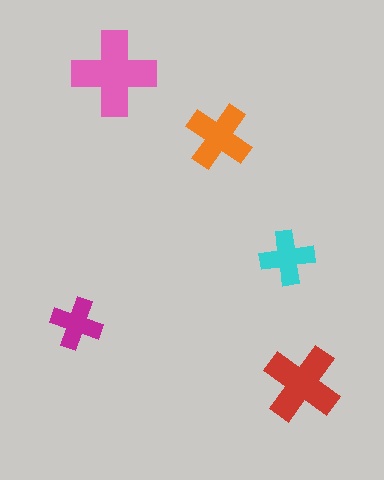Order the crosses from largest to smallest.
the pink one, the red one, the orange one, the cyan one, the magenta one.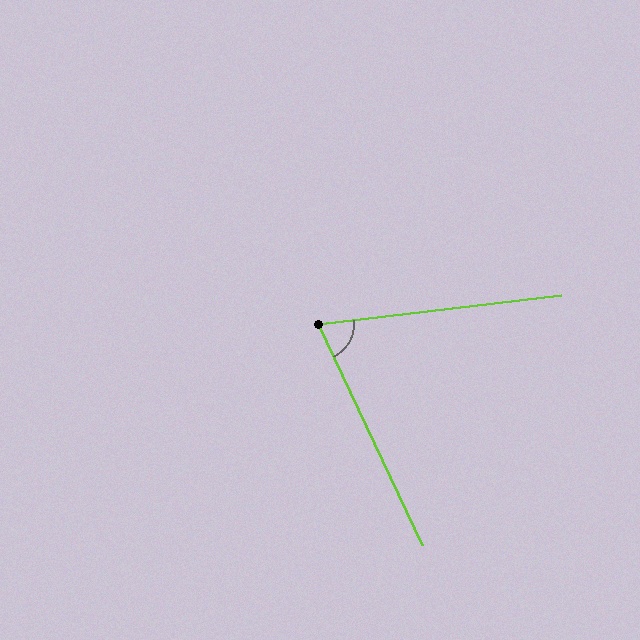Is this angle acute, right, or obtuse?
It is acute.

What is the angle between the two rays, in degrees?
Approximately 72 degrees.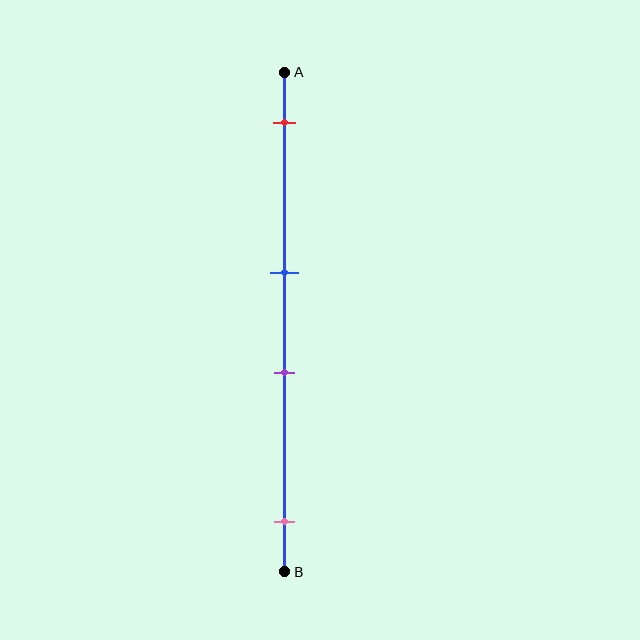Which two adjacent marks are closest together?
The blue and purple marks are the closest adjacent pair.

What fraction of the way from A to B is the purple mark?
The purple mark is approximately 60% (0.6) of the way from A to B.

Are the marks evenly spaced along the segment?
No, the marks are not evenly spaced.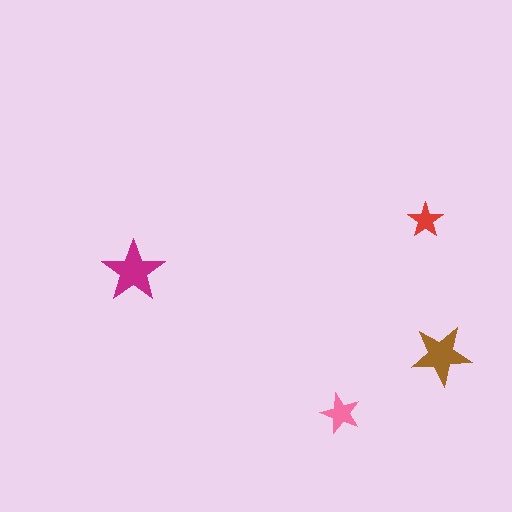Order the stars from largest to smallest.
the magenta one, the brown one, the pink one, the red one.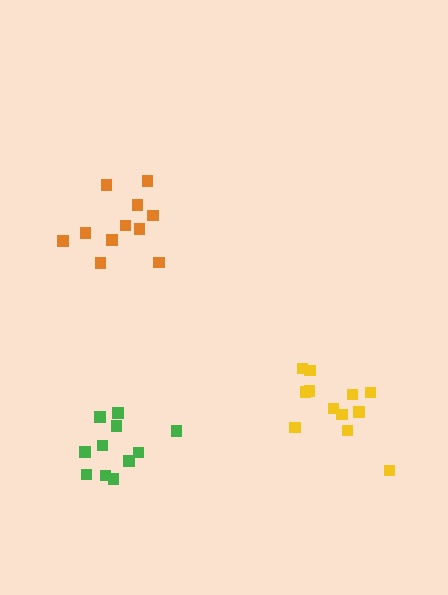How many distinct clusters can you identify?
There are 3 distinct clusters.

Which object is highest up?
The orange cluster is topmost.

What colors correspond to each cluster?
The clusters are colored: orange, green, yellow.